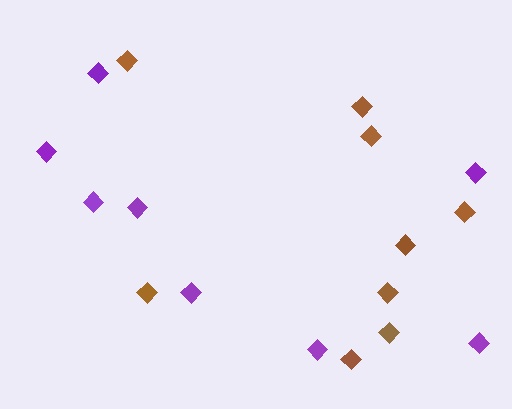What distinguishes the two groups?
There are 2 groups: one group of brown diamonds (9) and one group of purple diamonds (8).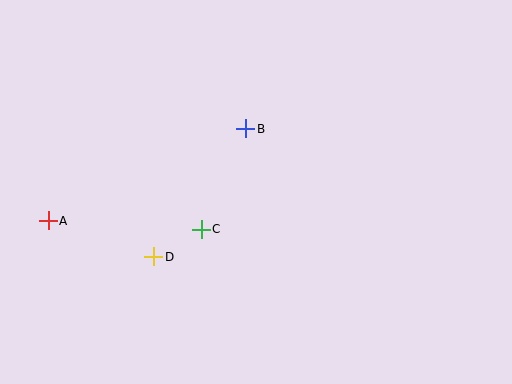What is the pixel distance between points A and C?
The distance between A and C is 153 pixels.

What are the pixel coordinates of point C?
Point C is at (201, 229).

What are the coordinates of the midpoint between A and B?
The midpoint between A and B is at (147, 175).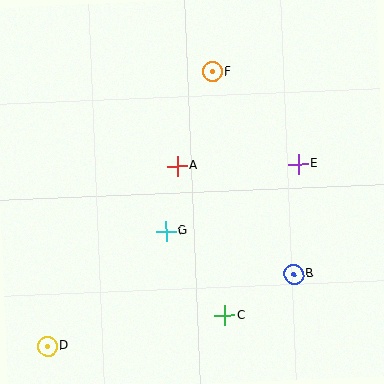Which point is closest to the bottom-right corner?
Point B is closest to the bottom-right corner.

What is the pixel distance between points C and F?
The distance between C and F is 244 pixels.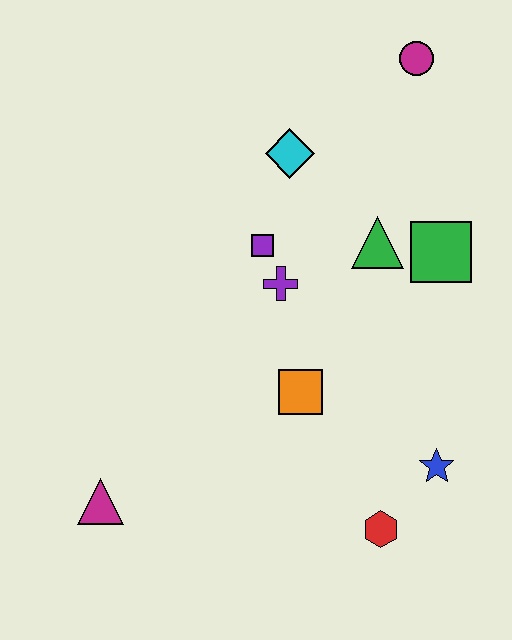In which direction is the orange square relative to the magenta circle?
The orange square is below the magenta circle.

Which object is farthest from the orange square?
The magenta circle is farthest from the orange square.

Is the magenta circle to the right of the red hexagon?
Yes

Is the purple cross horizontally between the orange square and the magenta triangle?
Yes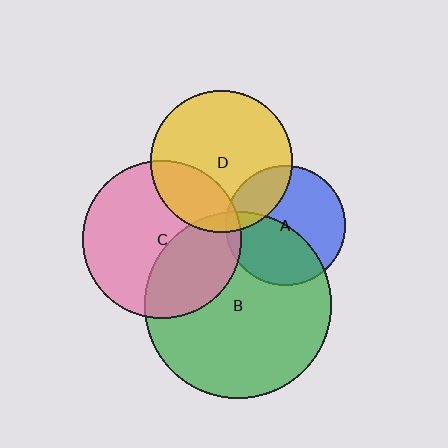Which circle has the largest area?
Circle B (green).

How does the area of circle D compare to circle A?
Approximately 1.4 times.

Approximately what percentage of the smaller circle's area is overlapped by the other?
Approximately 45%.